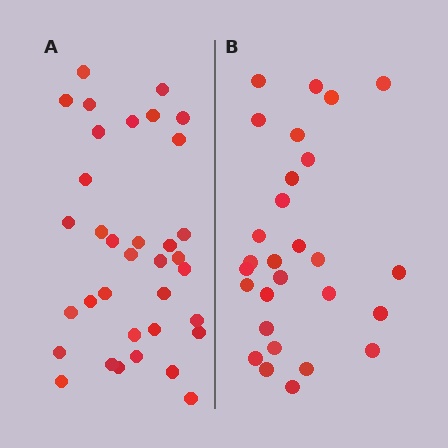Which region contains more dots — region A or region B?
Region A (the left region) has more dots.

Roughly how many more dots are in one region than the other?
Region A has roughly 8 or so more dots than region B.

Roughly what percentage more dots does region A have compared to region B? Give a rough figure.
About 25% more.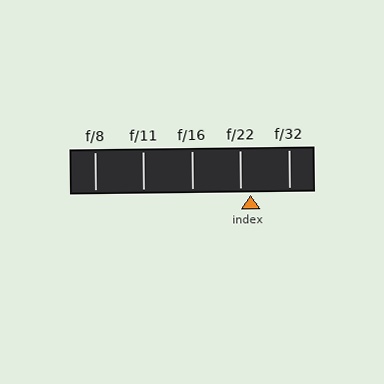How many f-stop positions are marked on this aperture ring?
There are 5 f-stop positions marked.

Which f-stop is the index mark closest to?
The index mark is closest to f/22.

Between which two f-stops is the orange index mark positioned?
The index mark is between f/22 and f/32.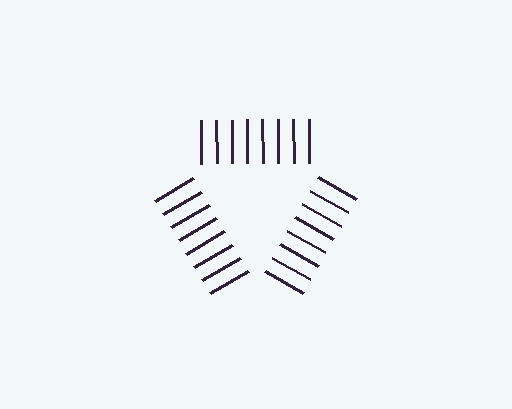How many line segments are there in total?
24 — 8 along each of the 3 edges.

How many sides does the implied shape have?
3 sides — the line-ends trace a triangle.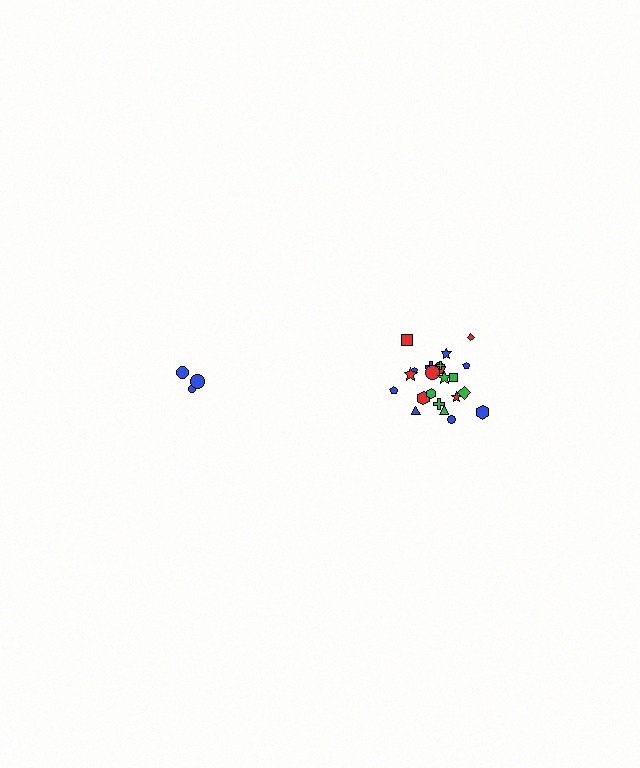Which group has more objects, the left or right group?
The right group.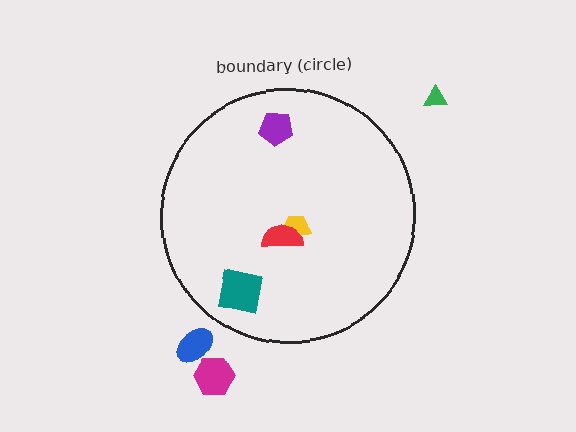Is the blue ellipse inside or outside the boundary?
Outside.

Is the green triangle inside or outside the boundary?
Outside.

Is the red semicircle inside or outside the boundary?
Inside.